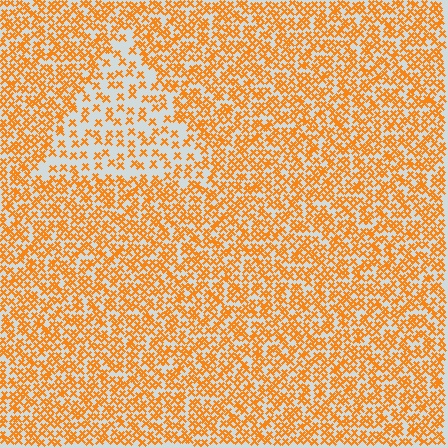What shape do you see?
I see a triangle.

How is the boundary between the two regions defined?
The boundary is defined by a change in element density (approximately 2.1x ratio). All elements are the same color, size, and shape.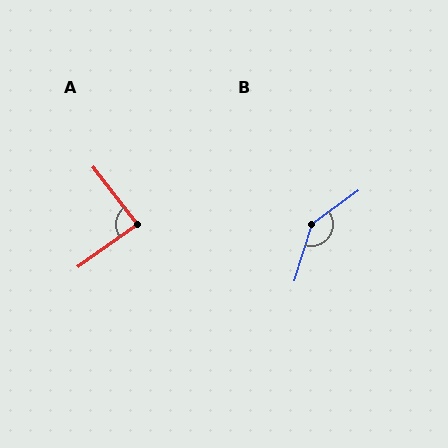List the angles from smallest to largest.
A (88°), B (143°).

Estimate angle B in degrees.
Approximately 143 degrees.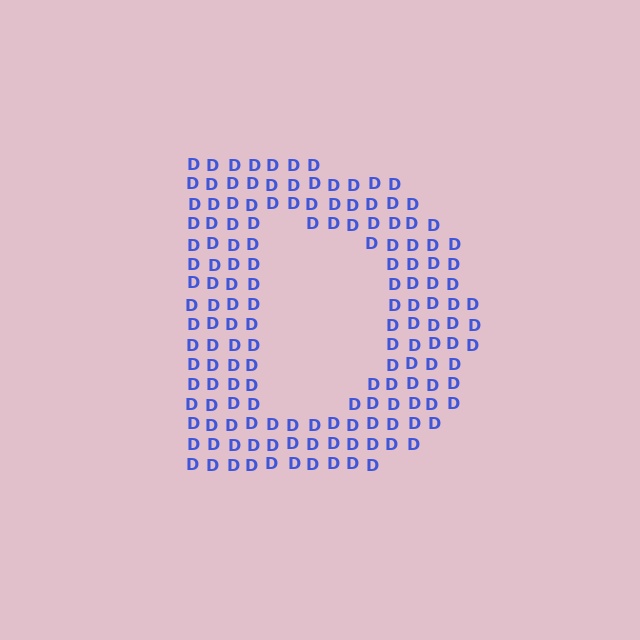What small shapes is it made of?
It is made of small letter D's.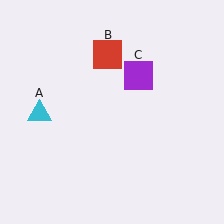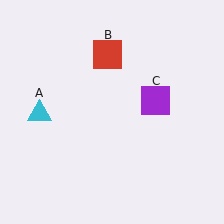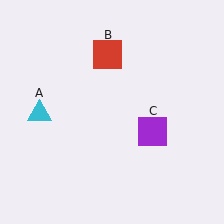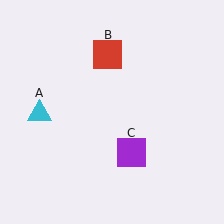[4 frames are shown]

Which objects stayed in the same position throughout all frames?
Cyan triangle (object A) and red square (object B) remained stationary.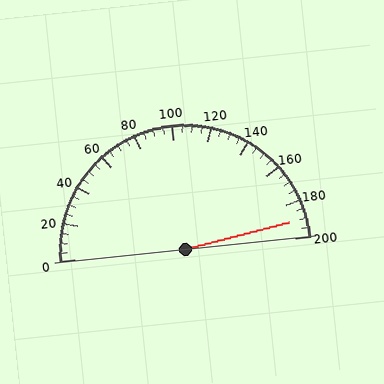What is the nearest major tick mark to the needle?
The nearest major tick mark is 200.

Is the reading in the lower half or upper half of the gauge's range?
The reading is in the upper half of the range (0 to 200).